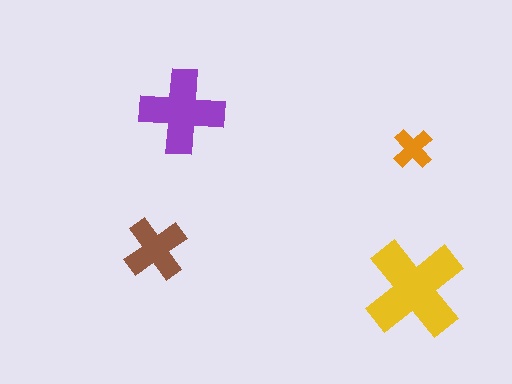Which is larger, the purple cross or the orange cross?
The purple one.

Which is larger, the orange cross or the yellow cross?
The yellow one.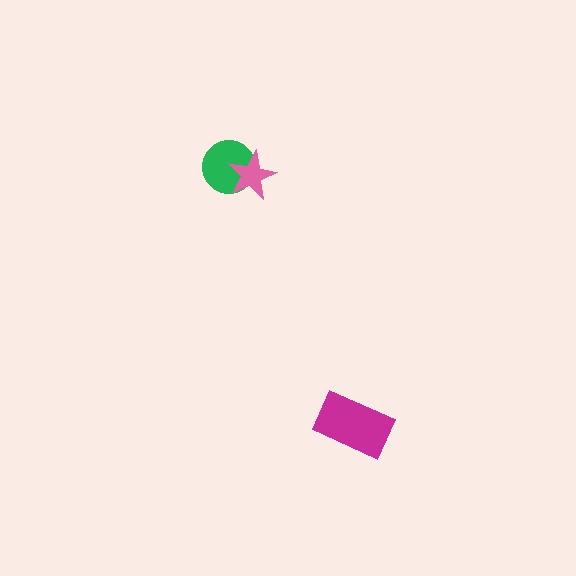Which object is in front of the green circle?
The pink star is in front of the green circle.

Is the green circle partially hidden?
Yes, it is partially covered by another shape.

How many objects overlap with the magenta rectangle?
0 objects overlap with the magenta rectangle.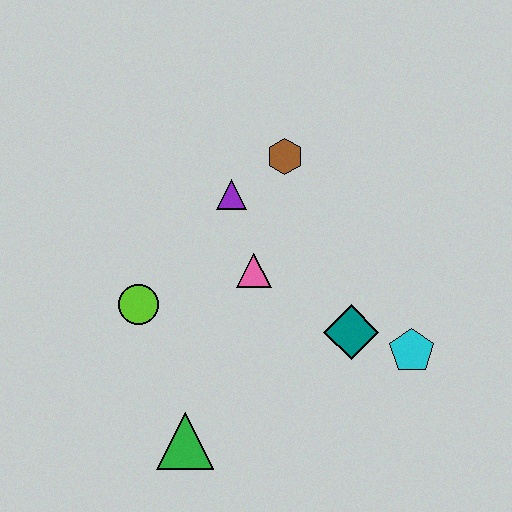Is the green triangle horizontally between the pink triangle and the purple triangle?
No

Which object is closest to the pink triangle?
The purple triangle is closest to the pink triangle.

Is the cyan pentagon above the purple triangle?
No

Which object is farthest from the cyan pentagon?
The lime circle is farthest from the cyan pentagon.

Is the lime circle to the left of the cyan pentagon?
Yes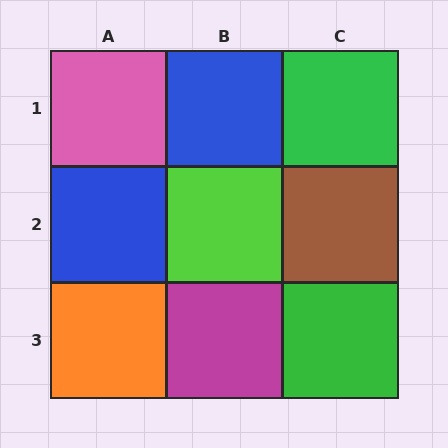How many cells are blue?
2 cells are blue.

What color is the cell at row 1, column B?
Blue.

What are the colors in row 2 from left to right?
Blue, lime, brown.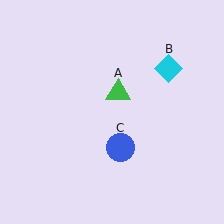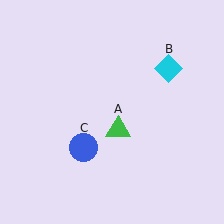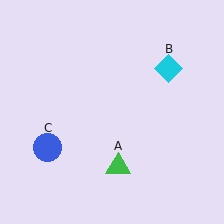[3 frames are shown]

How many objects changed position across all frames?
2 objects changed position: green triangle (object A), blue circle (object C).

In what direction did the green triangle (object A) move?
The green triangle (object A) moved down.